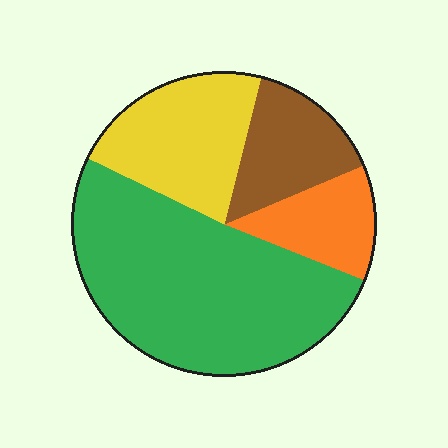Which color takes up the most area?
Green, at roughly 50%.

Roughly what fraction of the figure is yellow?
Yellow covers 22% of the figure.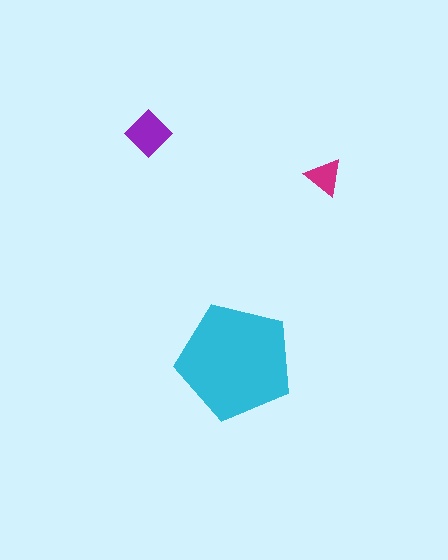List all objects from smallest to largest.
The magenta triangle, the purple diamond, the cyan pentagon.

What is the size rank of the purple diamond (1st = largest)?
2nd.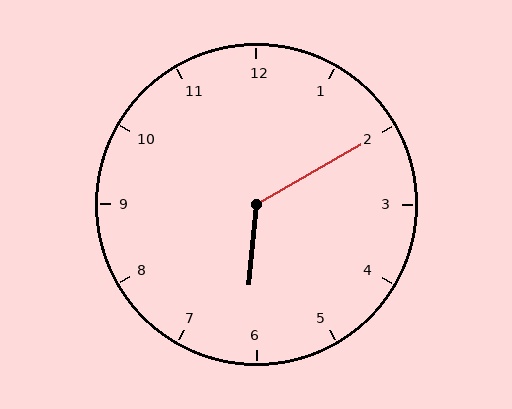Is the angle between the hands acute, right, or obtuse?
It is obtuse.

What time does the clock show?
6:10.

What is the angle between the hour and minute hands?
Approximately 125 degrees.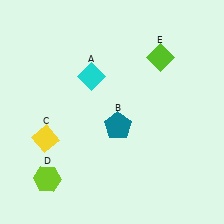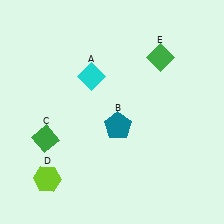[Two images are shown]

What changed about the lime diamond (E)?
In Image 1, E is lime. In Image 2, it changed to green.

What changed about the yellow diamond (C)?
In Image 1, C is yellow. In Image 2, it changed to green.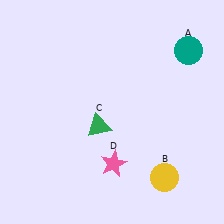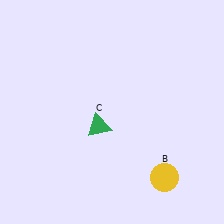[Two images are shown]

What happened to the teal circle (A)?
The teal circle (A) was removed in Image 2. It was in the top-right area of Image 1.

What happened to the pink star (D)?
The pink star (D) was removed in Image 2. It was in the bottom-right area of Image 1.